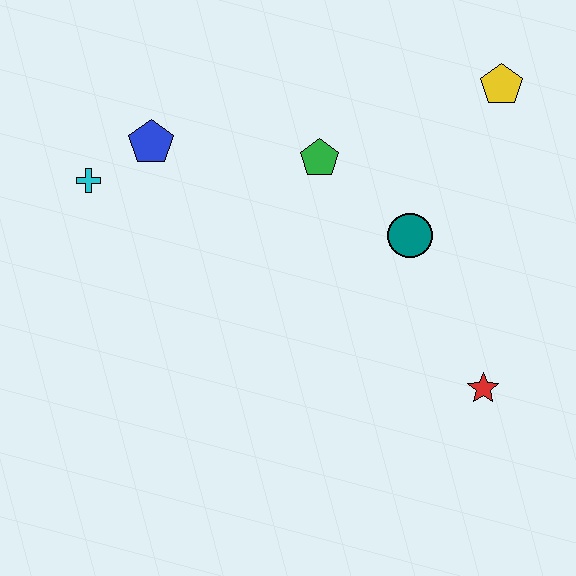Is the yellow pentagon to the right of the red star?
Yes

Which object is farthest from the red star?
The cyan cross is farthest from the red star.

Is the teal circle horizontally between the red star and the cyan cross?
Yes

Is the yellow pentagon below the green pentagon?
No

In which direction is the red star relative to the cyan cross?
The red star is to the right of the cyan cross.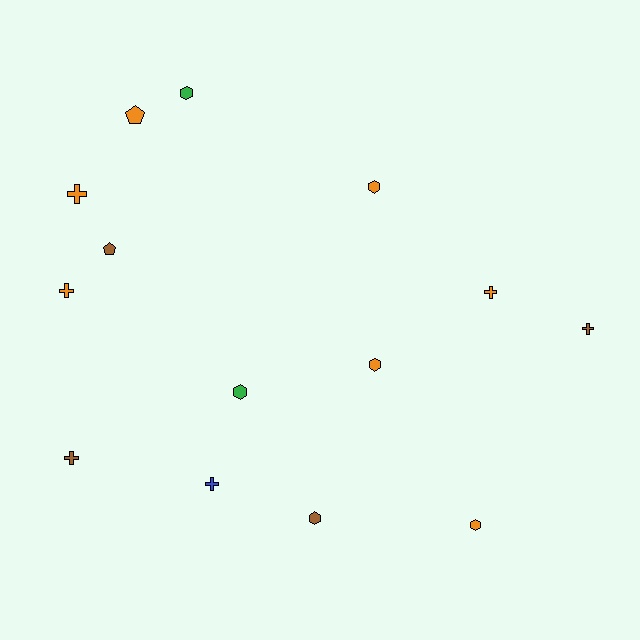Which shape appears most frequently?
Cross, with 6 objects.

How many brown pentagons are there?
There is 1 brown pentagon.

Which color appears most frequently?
Orange, with 7 objects.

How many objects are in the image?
There are 14 objects.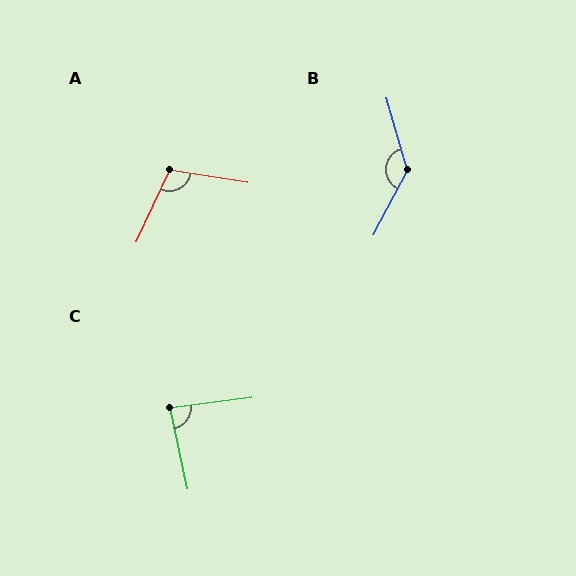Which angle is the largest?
B, at approximately 136 degrees.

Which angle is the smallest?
C, at approximately 85 degrees.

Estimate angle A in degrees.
Approximately 106 degrees.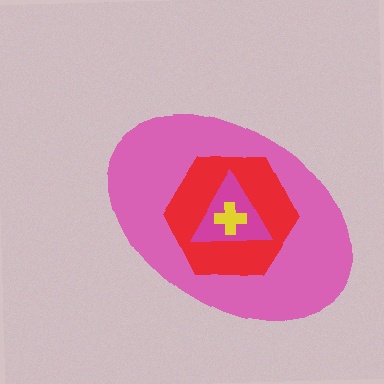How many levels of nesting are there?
4.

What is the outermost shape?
The pink ellipse.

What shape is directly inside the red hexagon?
The magenta triangle.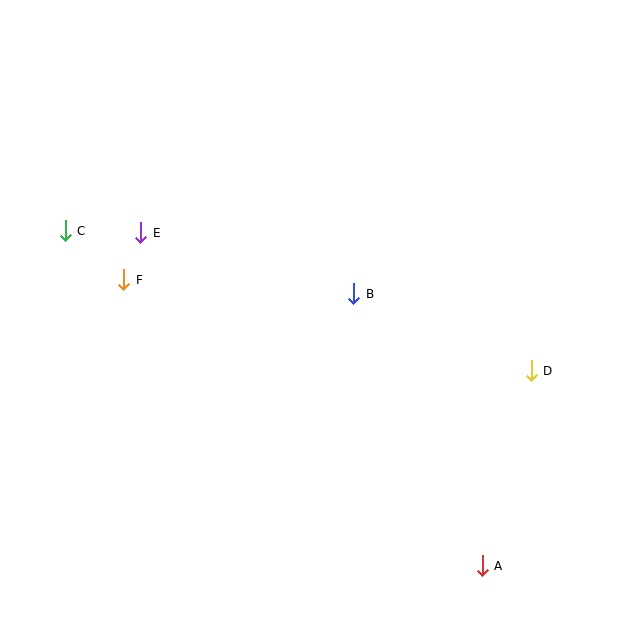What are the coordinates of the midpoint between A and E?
The midpoint between A and E is at (311, 399).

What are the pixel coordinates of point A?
Point A is at (482, 566).